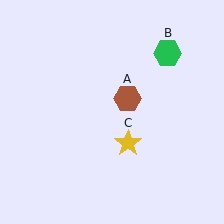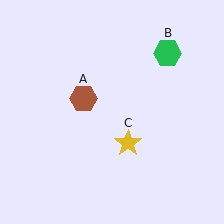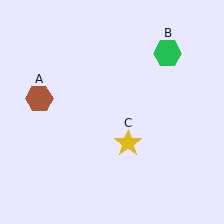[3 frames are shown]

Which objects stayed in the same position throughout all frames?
Green hexagon (object B) and yellow star (object C) remained stationary.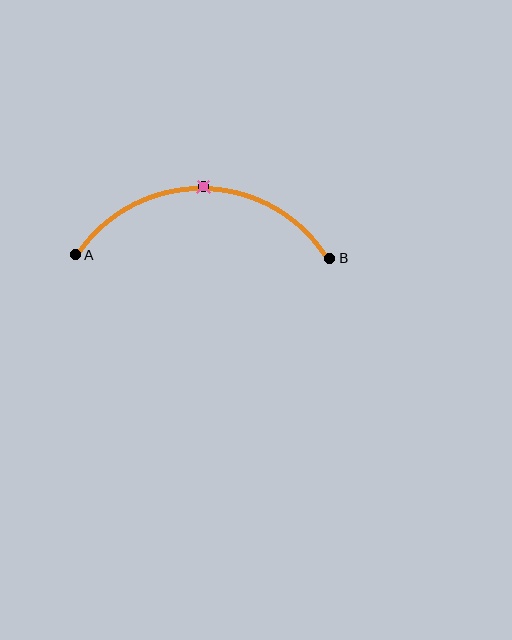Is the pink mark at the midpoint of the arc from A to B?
Yes. The pink mark lies on the arc at equal arc-length from both A and B — it is the arc midpoint.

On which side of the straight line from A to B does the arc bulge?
The arc bulges above the straight line connecting A and B.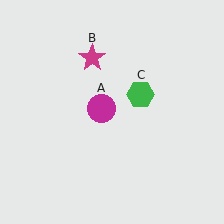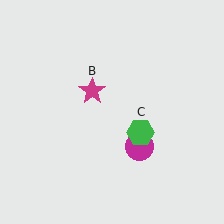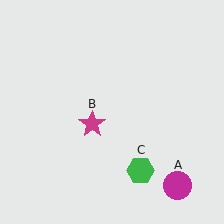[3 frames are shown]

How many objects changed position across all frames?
3 objects changed position: magenta circle (object A), magenta star (object B), green hexagon (object C).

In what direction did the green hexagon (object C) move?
The green hexagon (object C) moved down.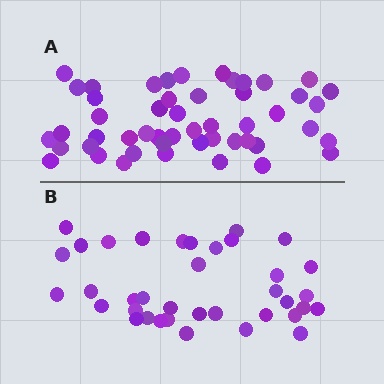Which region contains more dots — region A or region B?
Region A (the top region) has more dots.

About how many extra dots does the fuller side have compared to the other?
Region A has approximately 15 more dots than region B.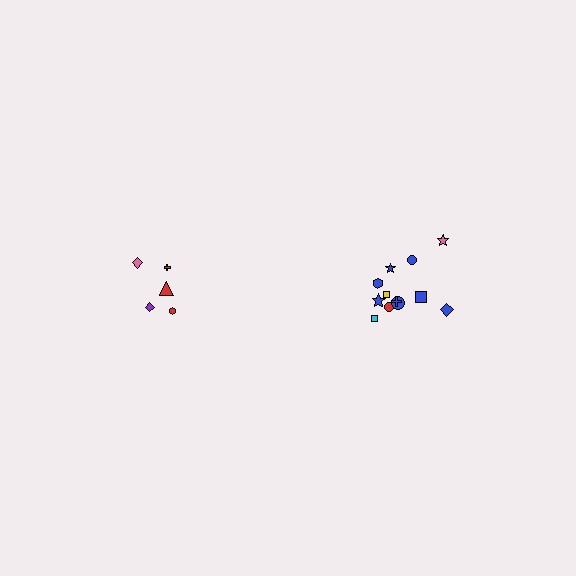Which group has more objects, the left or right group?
The right group.